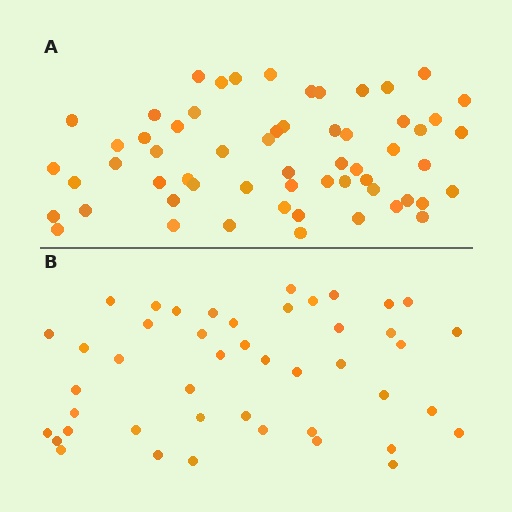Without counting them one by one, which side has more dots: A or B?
Region A (the top region) has more dots.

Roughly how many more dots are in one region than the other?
Region A has approximately 15 more dots than region B.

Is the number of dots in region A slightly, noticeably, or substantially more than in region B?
Region A has noticeably more, but not dramatically so. The ratio is roughly 1.3 to 1.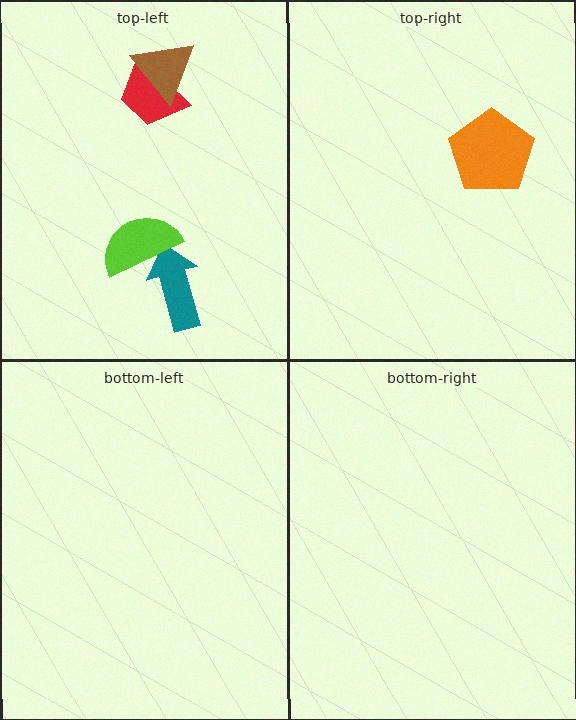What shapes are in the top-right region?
The orange pentagon.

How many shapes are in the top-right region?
1.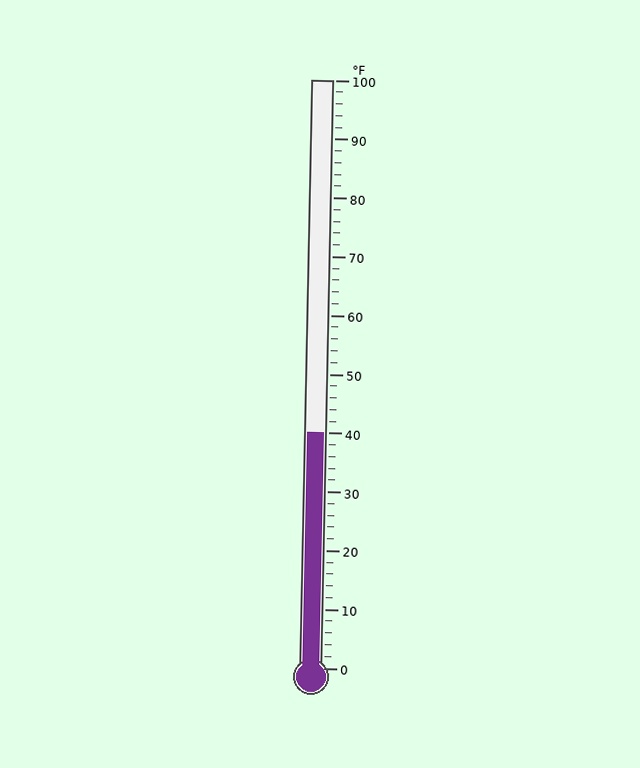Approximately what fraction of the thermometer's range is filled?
The thermometer is filled to approximately 40% of its range.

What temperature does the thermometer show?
The thermometer shows approximately 40°F.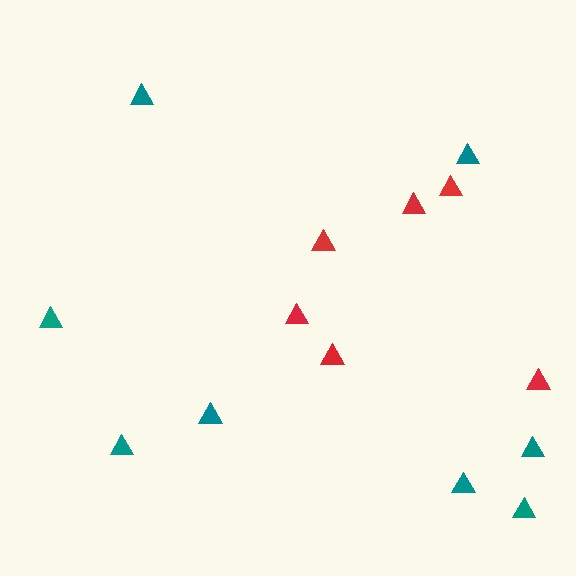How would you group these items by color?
There are 2 groups: one group of red triangles (6) and one group of teal triangles (8).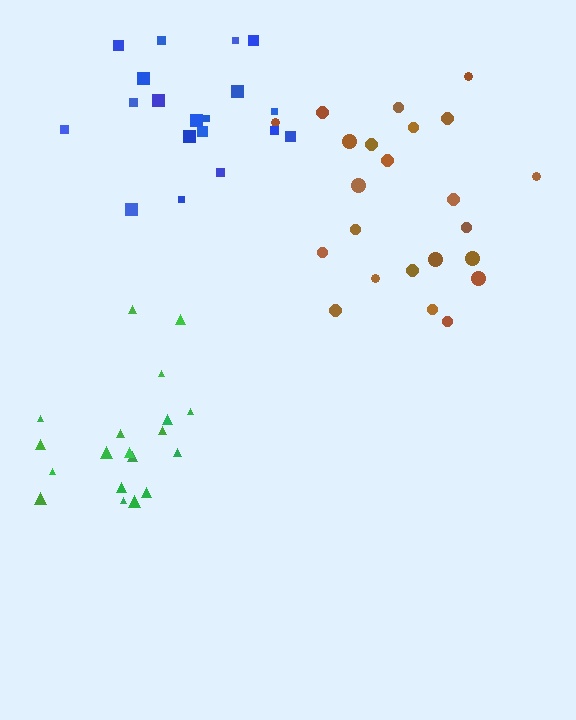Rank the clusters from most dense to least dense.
brown, blue, green.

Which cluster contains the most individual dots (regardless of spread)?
Brown (23).